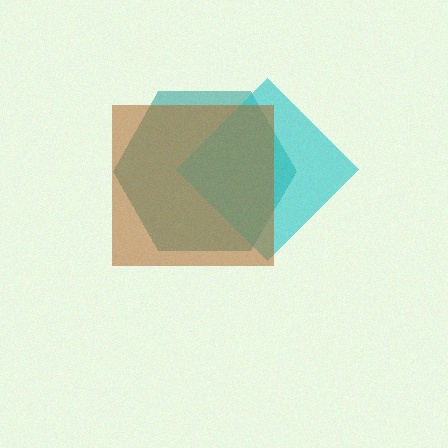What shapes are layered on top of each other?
The layered shapes are: a teal hexagon, a cyan diamond, a brown square.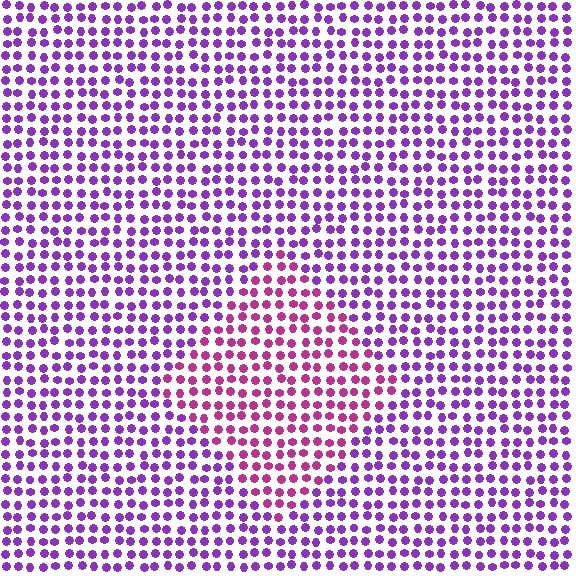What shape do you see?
I see a diamond.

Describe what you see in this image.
The image is filled with small purple elements in a uniform arrangement. A diamond-shaped region is visible where the elements are tinted to a slightly different hue, forming a subtle color boundary.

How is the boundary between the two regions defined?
The boundary is defined purely by a slight shift in hue (about 39 degrees). Spacing, size, and orientation are identical on both sides.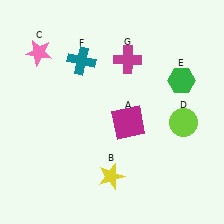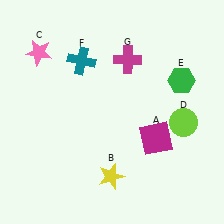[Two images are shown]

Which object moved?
The magenta square (A) moved right.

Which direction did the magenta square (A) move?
The magenta square (A) moved right.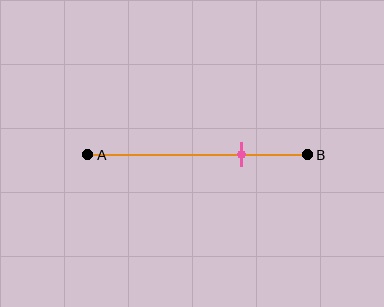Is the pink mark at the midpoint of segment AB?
No, the mark is at about 70% from A, not at the 50% midpoint.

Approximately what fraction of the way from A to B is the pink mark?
The pink mark is approximately 70% of the way from A to B.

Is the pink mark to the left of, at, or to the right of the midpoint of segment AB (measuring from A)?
The pink mark is to the right of the midpoint of segment AB.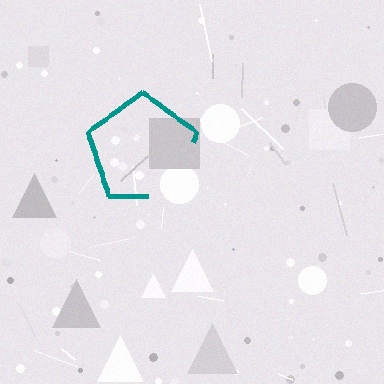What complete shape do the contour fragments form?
The contour fragments form a pentagon.